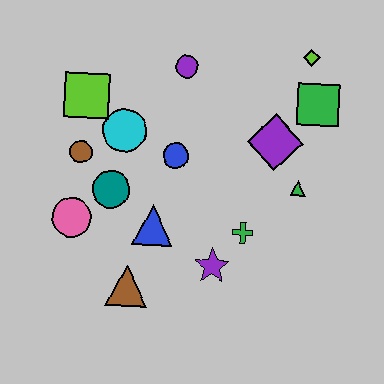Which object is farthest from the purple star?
The lime diamond is farthest from the purple star.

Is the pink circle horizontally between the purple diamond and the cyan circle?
No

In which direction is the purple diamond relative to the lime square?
The purple diamond is to the right of the lime square.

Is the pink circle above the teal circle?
No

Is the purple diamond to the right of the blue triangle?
Yes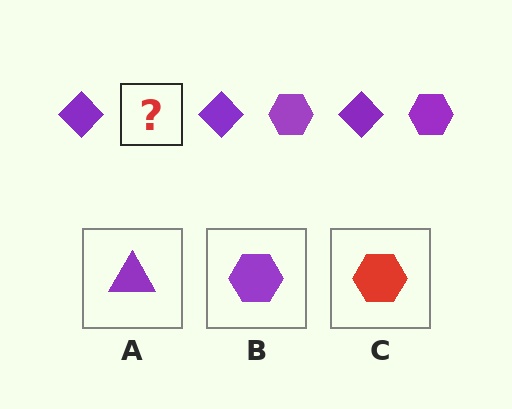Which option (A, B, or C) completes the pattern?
B.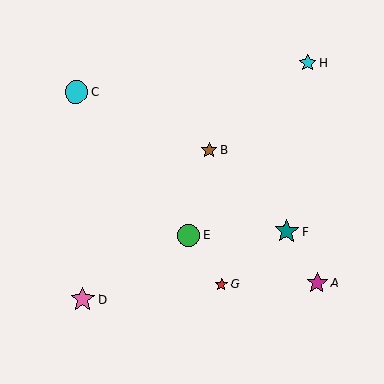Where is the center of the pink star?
The center of the pink star is at (83, 300).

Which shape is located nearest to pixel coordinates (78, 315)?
The pink star (labeled D) at (83, 300) is nearest to that location.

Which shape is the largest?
The pink star (labeled D) is the largest.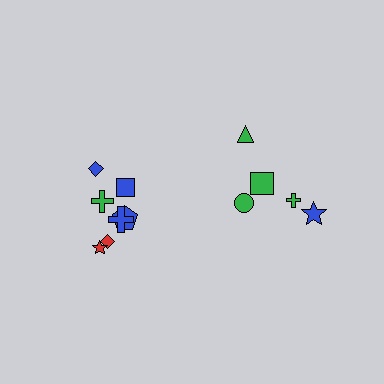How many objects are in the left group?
There are 7 objects.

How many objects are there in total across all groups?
There are 12 objects.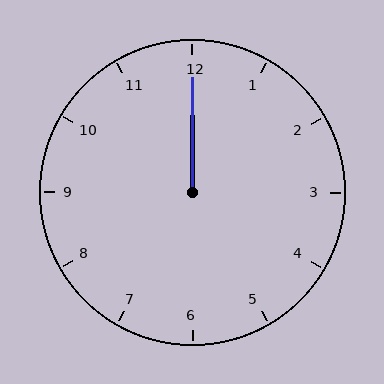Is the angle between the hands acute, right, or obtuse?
It is acute.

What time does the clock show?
12:00.